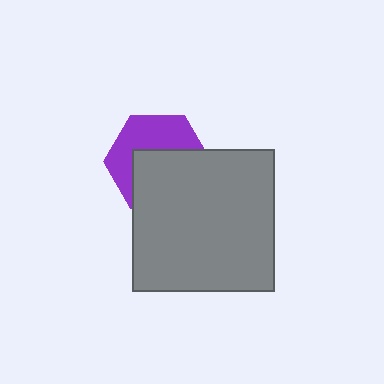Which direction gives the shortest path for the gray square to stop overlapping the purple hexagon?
Moving down gives the shortest separation.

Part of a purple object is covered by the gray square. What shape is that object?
It is a hexagon.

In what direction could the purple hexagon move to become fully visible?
The purple hexagon could move up. That would shift it out from behind the gray square entirely.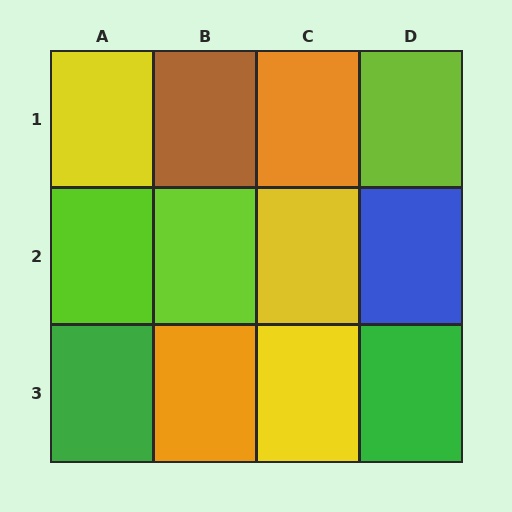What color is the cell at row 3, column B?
Orange.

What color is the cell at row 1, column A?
Yellow.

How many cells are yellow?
3 cells are yellow.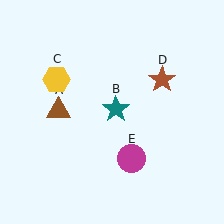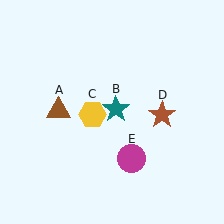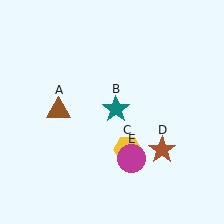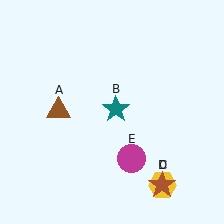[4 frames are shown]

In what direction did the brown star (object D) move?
The brown star (object D) moved down.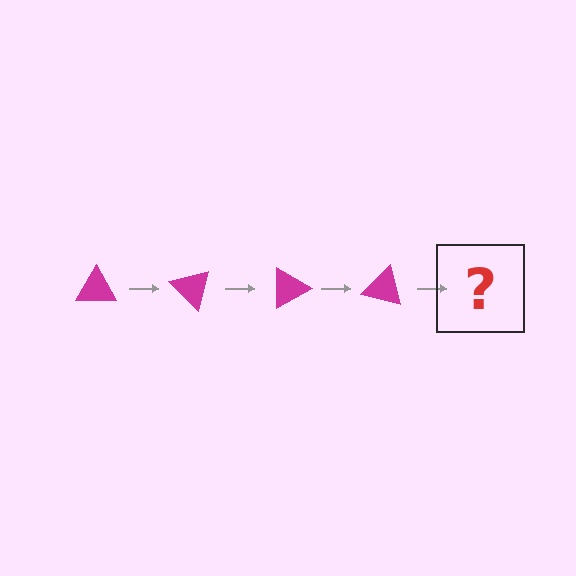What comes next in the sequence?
The next element should be a magenta triangle rotated 180 degrees.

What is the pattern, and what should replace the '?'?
The pattern is that the triangle rotates 45 degrees each step. The '?' should be a magenta triangle rotated 180 degrees.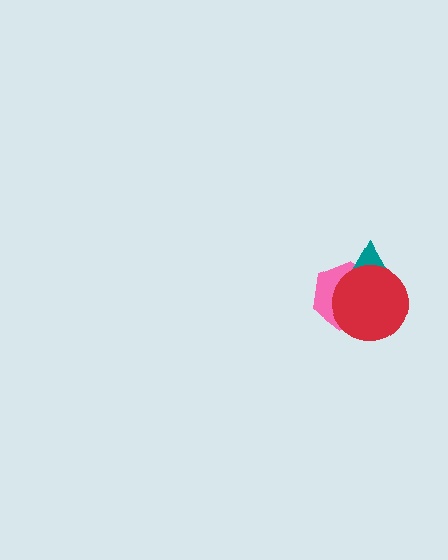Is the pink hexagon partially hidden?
Yes, it is partially covered by another shape.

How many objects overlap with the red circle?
2 objects overlap with the red circle.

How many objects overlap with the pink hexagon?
2 objects overlap with the pink hexagon.